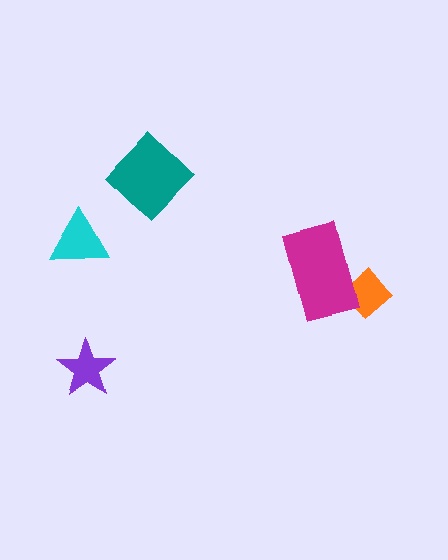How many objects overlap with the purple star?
0 objects overlap with the purple star.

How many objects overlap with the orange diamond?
1 object overlaps with the orange diamond.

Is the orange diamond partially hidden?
Yes, it is partially covered by another shape.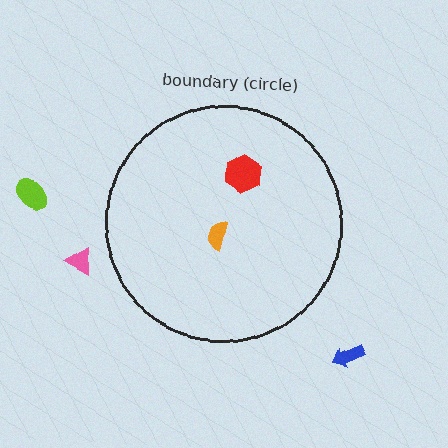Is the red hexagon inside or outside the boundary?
Inside.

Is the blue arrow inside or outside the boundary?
Outside.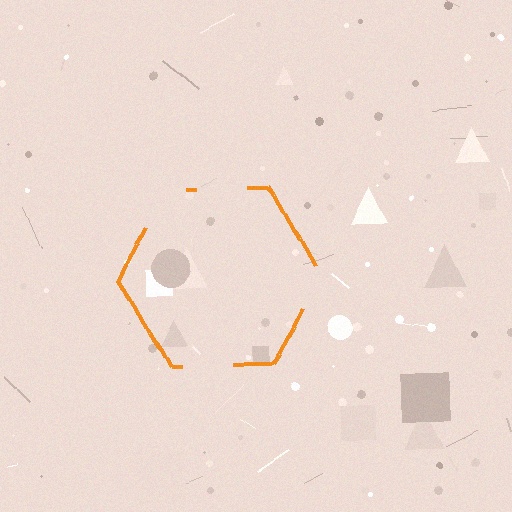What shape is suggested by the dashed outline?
The dashed outline suggests a hexagon.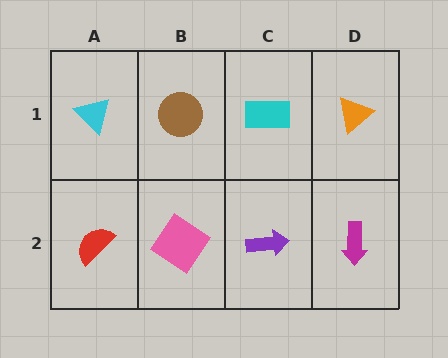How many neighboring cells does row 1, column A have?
2.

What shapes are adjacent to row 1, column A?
A red semicircle (row 2, column A), a brown circle (row 1, column B).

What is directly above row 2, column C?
A cyan rectangle.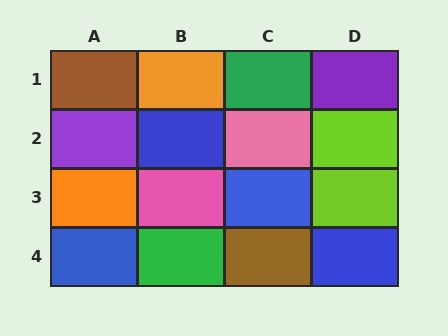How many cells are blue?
4 cells are blue.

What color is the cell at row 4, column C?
Brown.